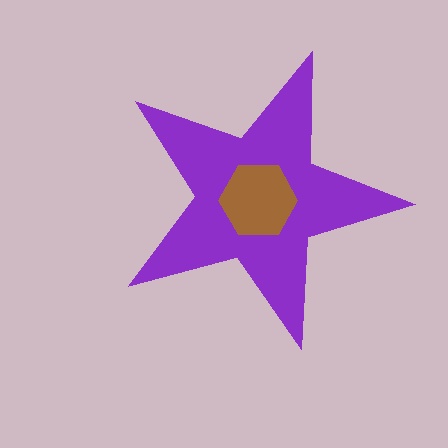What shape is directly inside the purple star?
The brown hexagon.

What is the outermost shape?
The purple star.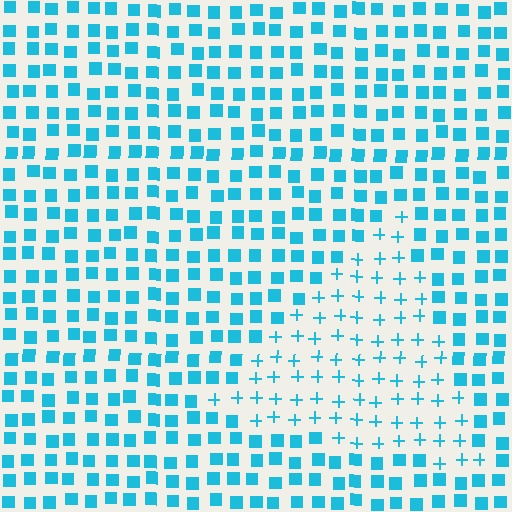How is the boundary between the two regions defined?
The boundary is defined by a change in element shape: plus signs inside vs. squares outside. All elements share the same color and spacing.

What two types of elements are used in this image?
The image uses plus signs inside the triangle region and squares outside it.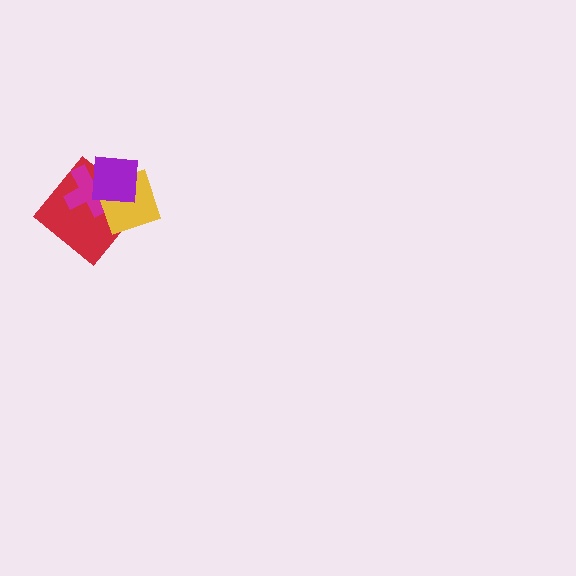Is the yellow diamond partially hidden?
Yes, it is partially covered by another shape.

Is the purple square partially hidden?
No, no other shape covers it.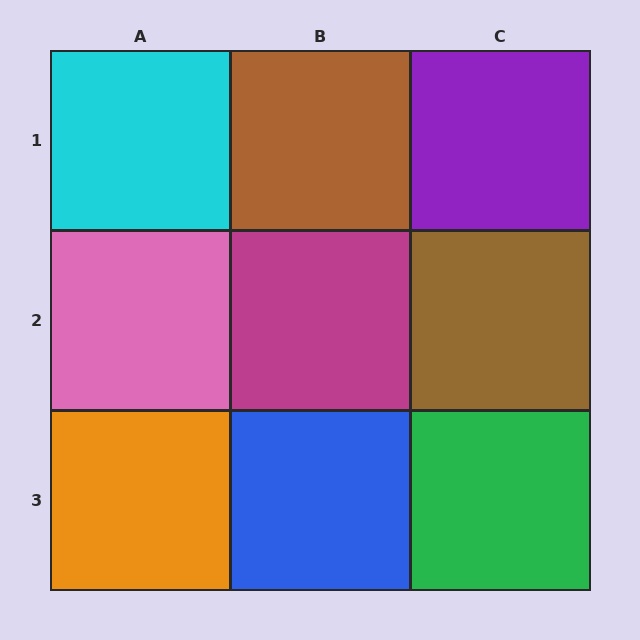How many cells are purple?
1 cell is purple.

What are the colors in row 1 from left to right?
Cyan, brown, purple.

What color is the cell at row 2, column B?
Magenta.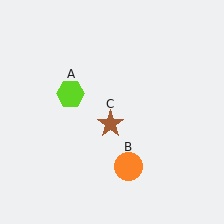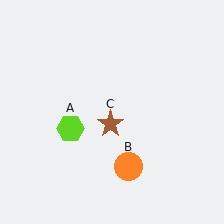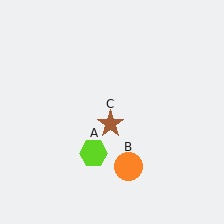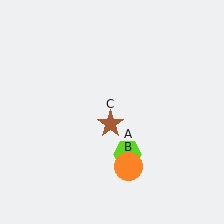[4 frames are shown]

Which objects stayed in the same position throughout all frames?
Orange circle (object B) and brown star (object C) remained stationary.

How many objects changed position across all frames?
1 object changed position: lime hexagon (object A).